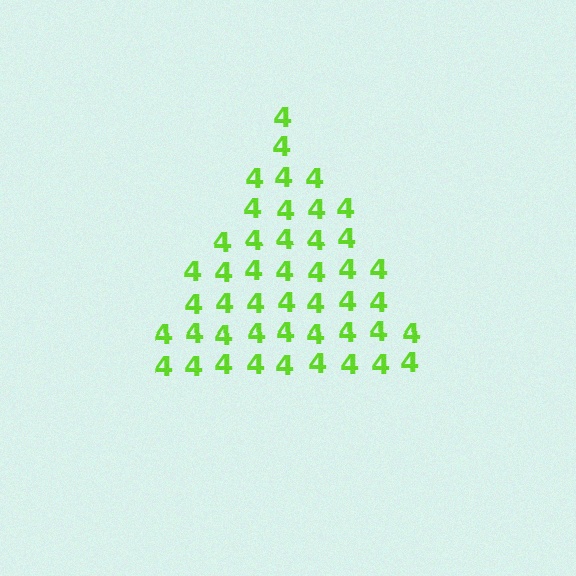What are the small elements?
The small elements are digit 4's.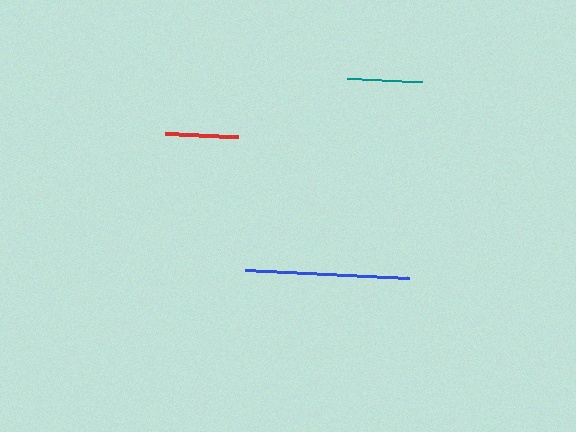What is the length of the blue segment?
The blue segment is approximately 164 pixels long.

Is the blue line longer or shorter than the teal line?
The blue line is longer than the teal line.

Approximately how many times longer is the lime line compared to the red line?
The lime line is approximately 1.3 times the length of the red line.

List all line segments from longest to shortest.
From longest to shortest: blue, lime, teal, red.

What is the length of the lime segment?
The lime segment is approximately 98 pixels long.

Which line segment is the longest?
The blue line is the longest at approximately 164 pixels.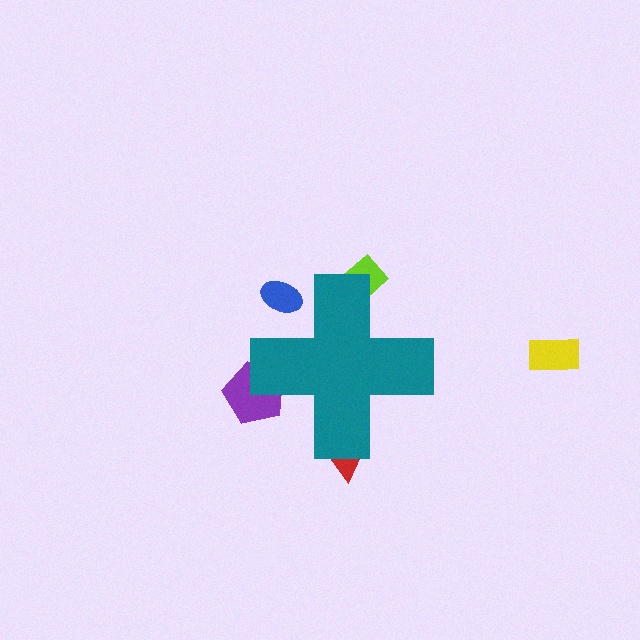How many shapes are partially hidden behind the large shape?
4 shapes are partially hidden.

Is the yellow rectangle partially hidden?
No, the yellow rectangle is fully visible.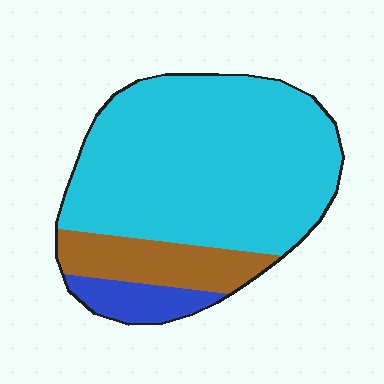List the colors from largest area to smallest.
From largest to smallest: cyan, brown, blue.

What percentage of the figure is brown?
Brown covers 16% of the figure.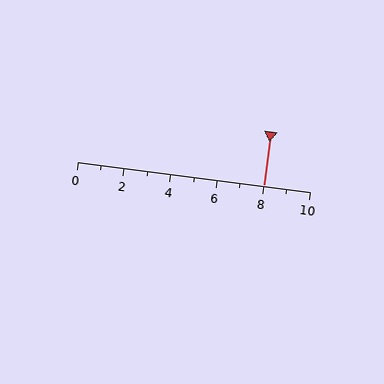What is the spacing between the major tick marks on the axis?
The major ticks are spaced 2 apart.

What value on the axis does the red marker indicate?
The marker indicates approximately 8.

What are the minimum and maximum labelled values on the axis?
The axis runs from 0 to 10.